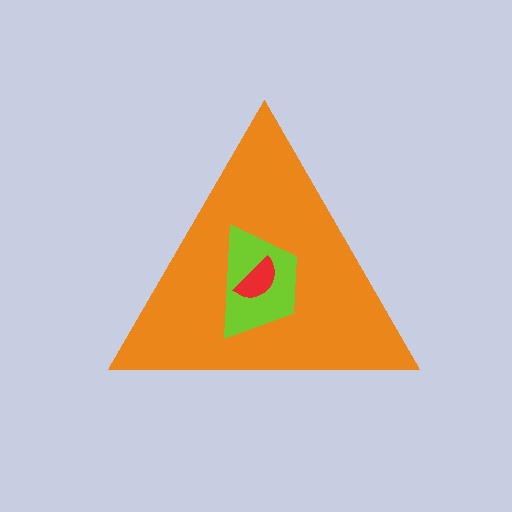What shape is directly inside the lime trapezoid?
The red semicircle.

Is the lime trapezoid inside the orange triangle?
Yes.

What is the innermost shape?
The red semicircle.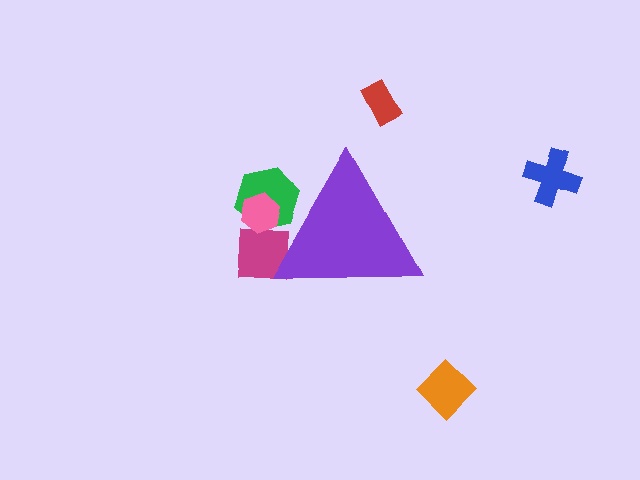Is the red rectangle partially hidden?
No, the red rectangle is fully visible.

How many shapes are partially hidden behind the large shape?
3 shapes are partially hidden.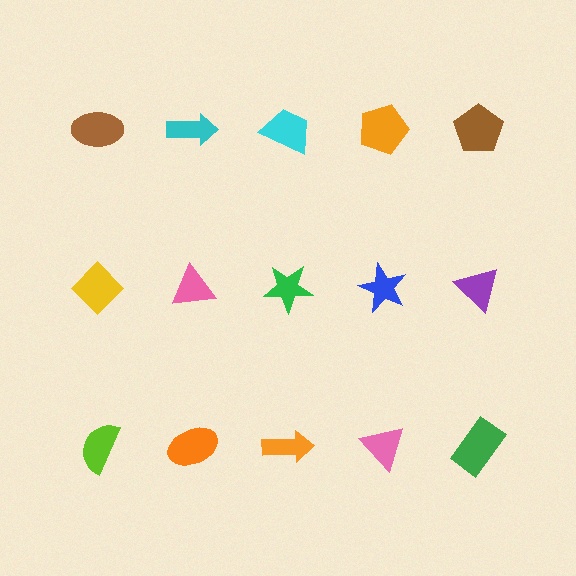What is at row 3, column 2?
An orange ellipse.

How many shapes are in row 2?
5 shapes.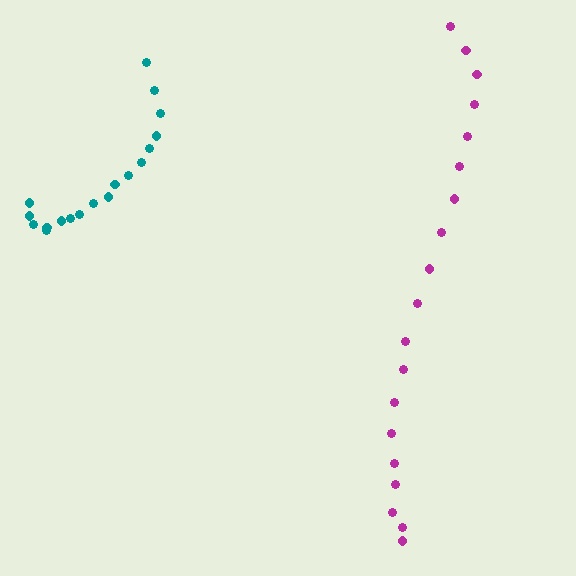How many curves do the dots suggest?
There are 2 distinct paths.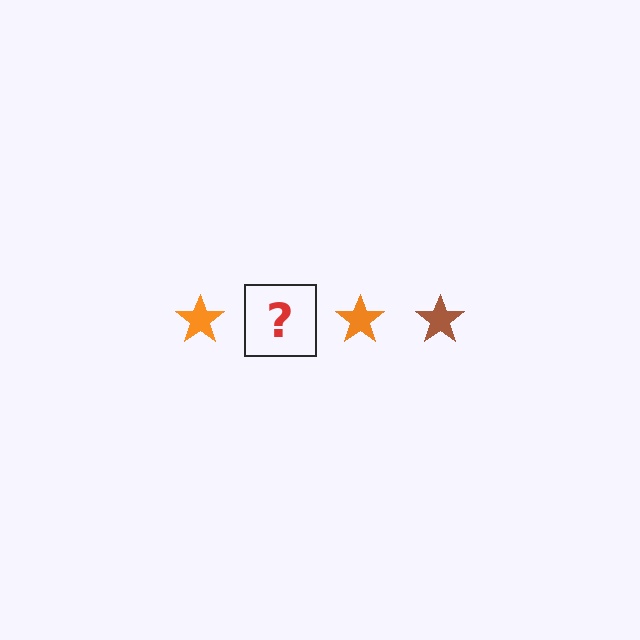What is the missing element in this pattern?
The missing element is a brown star.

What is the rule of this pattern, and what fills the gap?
The rule is that the pattern cycles through orange, brown stars. The gap should be filled with a brown star.